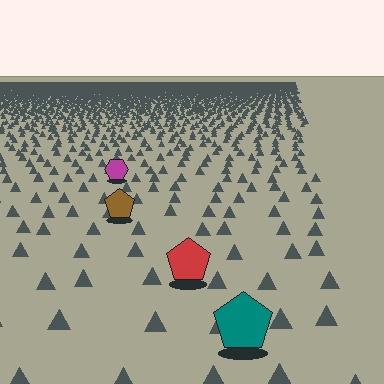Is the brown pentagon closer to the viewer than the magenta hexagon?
Yes. The brown pentagon is closer — you can tell from the texture gradient: the ground texture is coarser near it.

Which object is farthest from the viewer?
The magenta hexagon is farthest from the viewer. It appears smaller and the ground texture around it is denser.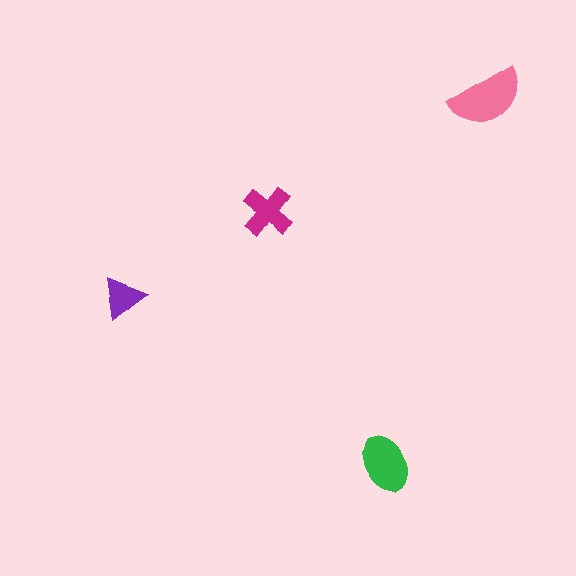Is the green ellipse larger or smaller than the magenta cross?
Larger.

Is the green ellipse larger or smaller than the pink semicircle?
Smaller.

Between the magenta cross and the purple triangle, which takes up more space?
The magenta cross.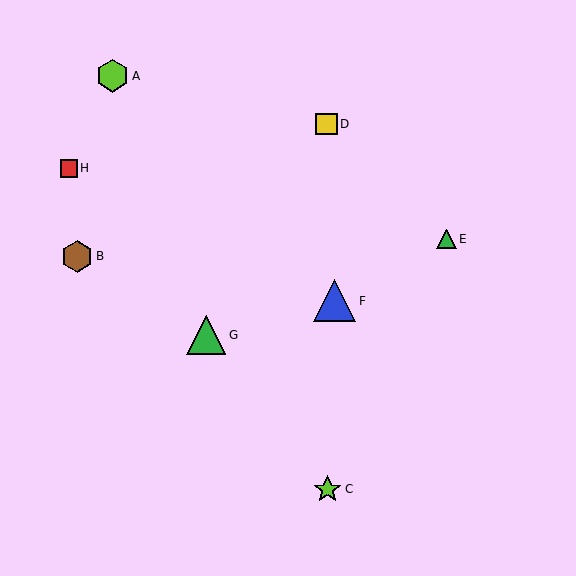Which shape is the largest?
The blue triangle (labeled F) is the largest.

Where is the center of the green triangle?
The center of the green triangle is at (206, 335).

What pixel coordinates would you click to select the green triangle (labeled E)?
Click at (447, 239) to select the green triangle E.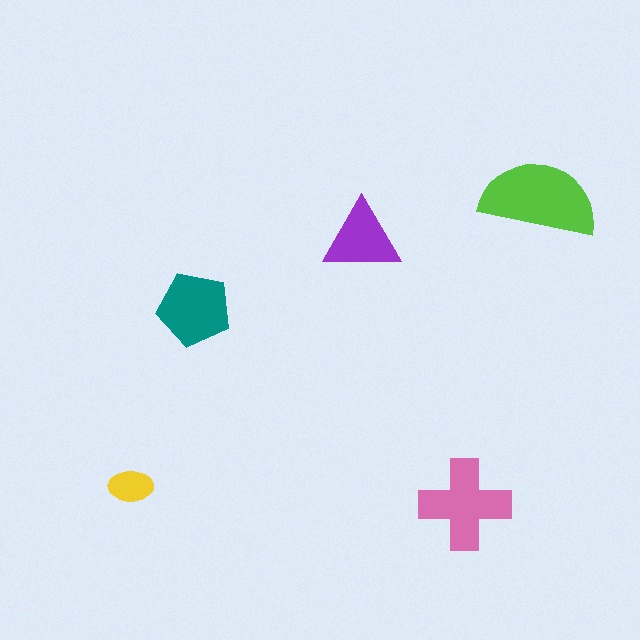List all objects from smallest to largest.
The yellow ellipse, the purple triangle, the teal pentagon, the pink cross, the lime semicircle.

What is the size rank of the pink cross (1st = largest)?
2nd.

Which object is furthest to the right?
The lime semicircle is rightmost.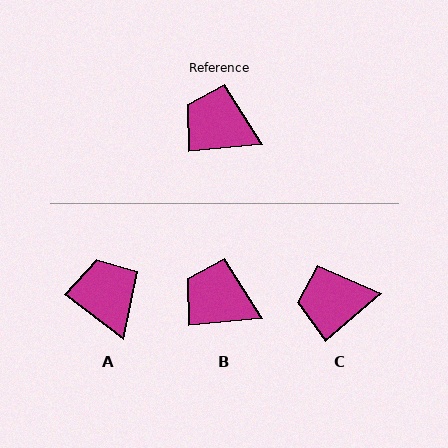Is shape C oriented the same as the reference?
No, it is off by about 34 degrees.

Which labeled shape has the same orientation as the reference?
B.